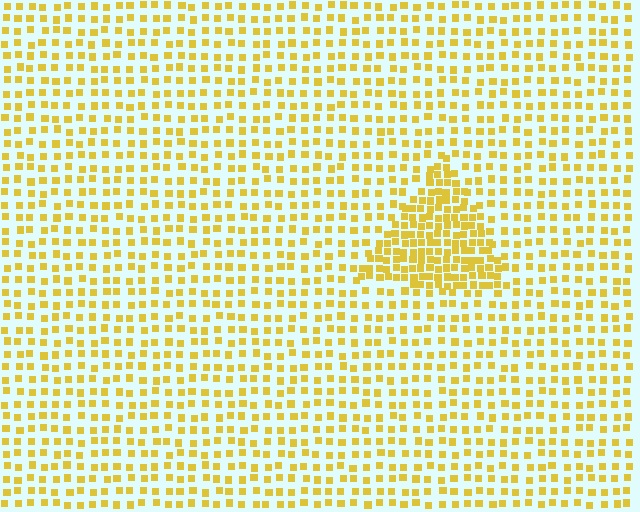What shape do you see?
I see a triangle.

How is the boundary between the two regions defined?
The boundary is defined by a change in element density (approximately 2.1x ratio). All elements are the same color, size, and shape.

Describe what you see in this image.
The image contains small yellow elements arranged at two different densities. A triangle-shaped region is visible where the elements are more densely packed than the surrounding area.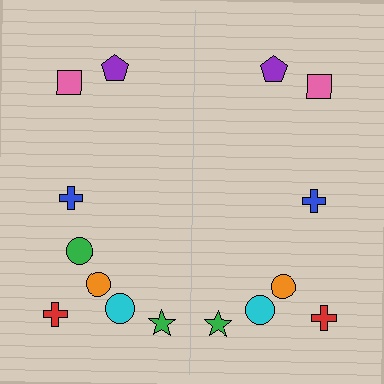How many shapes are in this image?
There are 15 shapes in this image.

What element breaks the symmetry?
A green circle is missing from the right side.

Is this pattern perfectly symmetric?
No, the pattern is not perfectly symmetric. A green circle is missing from the right side.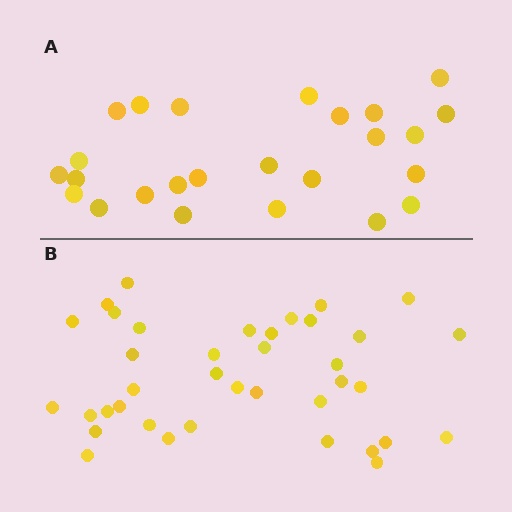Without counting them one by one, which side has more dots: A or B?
Region B (the bottom region) has more dots.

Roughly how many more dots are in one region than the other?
Region B has approximately 15 more dots than region A.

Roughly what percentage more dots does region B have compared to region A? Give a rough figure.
About 50% more.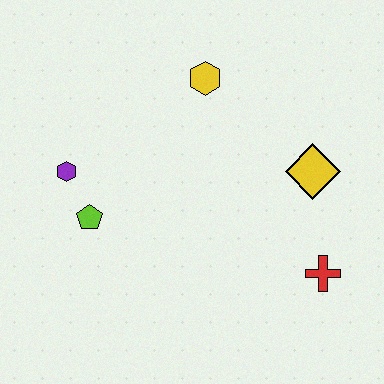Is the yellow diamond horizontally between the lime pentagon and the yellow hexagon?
No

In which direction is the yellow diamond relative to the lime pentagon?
The yellow diamond is to the right of the lime pentagon.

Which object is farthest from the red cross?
The purple hexagon is farthest from the red cross.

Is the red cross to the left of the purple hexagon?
No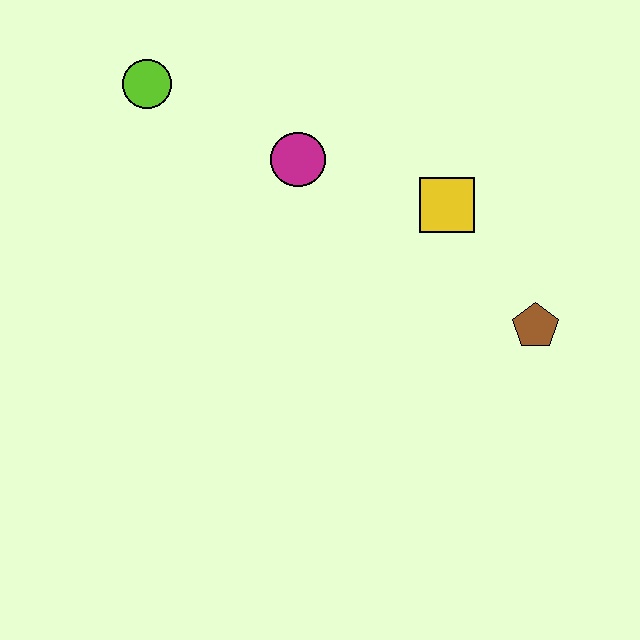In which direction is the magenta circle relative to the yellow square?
The magenta circle is to the left of the yellow square.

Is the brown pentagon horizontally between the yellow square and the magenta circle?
No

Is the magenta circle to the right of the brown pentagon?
No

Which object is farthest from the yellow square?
The lime circle is farthest from the yellow square.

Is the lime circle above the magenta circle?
Yes